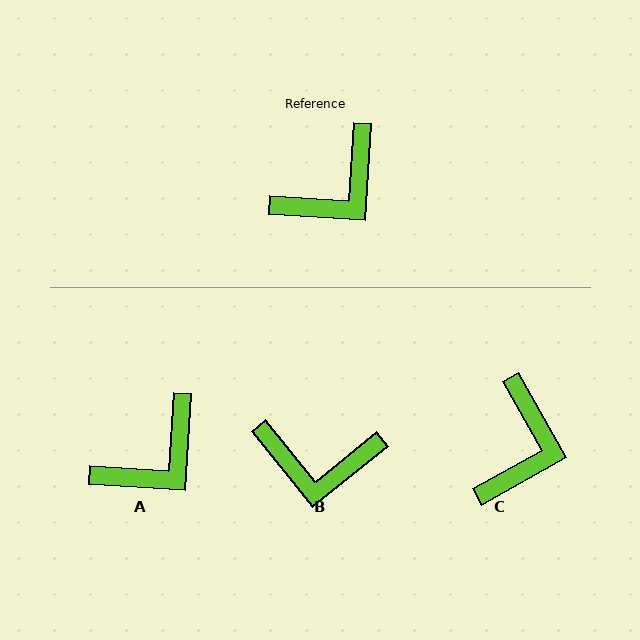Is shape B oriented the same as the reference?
No, it is off by about 47 degrees.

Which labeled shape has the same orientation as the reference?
A.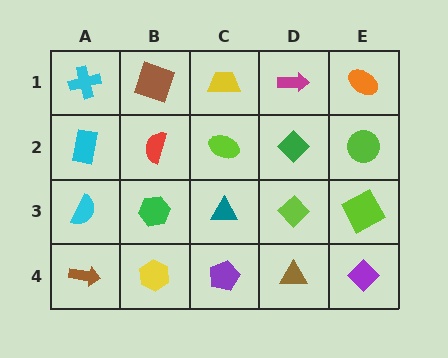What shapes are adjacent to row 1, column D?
A green diamond (row 2, column D), a yellow trapezoid (row 1, column C), an orange ellipse (row 1, column E).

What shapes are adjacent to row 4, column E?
A lime square (row 3, column E), a brown triangle (row 4, column D).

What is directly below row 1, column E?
A lime circle.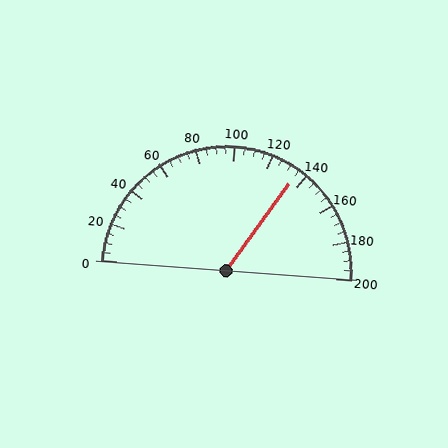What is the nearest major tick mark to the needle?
The nearest major tick mark is 140.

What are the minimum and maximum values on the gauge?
The gauge ranges from 0 to 200.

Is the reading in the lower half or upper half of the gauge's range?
The reading is in the upper half of the range (0 to 200).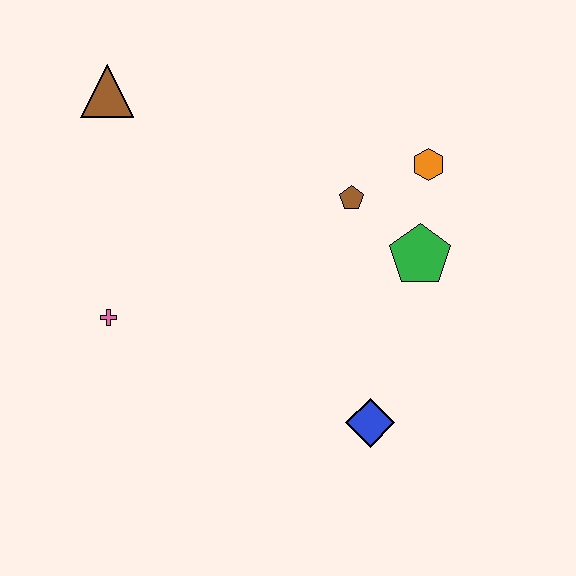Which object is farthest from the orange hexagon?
The pink cross is farthest from the orange hexagon.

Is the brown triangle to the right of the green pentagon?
No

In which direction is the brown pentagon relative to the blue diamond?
The brown pentagon is above the blue diamond.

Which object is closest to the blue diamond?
The green pentagon is closest to the blue diamond.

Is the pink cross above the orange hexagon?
No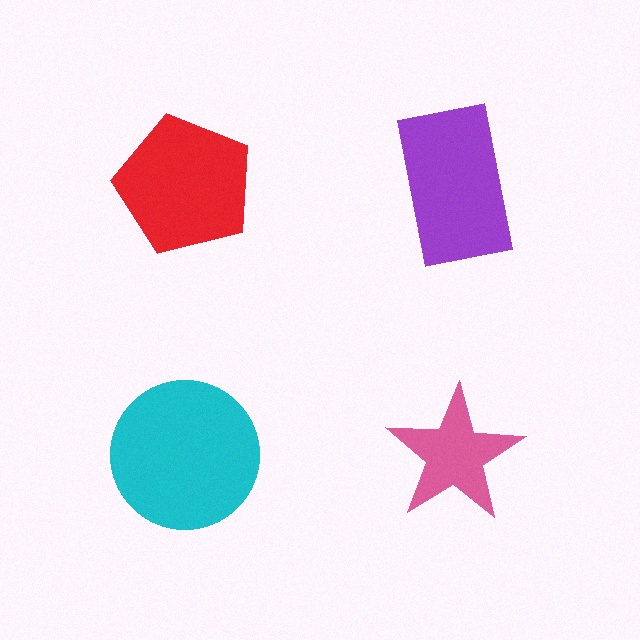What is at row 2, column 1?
A cyan circle.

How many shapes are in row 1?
2 shapes.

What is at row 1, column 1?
A red pentagon.